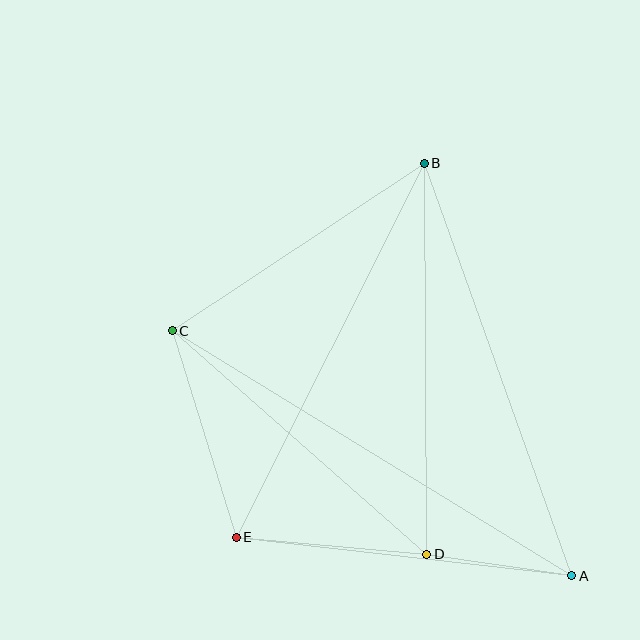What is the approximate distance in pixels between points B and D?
The distance between B and D is approximately 391 pixels.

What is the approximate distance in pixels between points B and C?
The distance between B and C is approximately 302 pixels.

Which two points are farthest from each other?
Points A and C are farthest from each other.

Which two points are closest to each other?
Points A and D are closest to each other.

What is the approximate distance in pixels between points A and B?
The distance between A and B is approximately 438 pixels.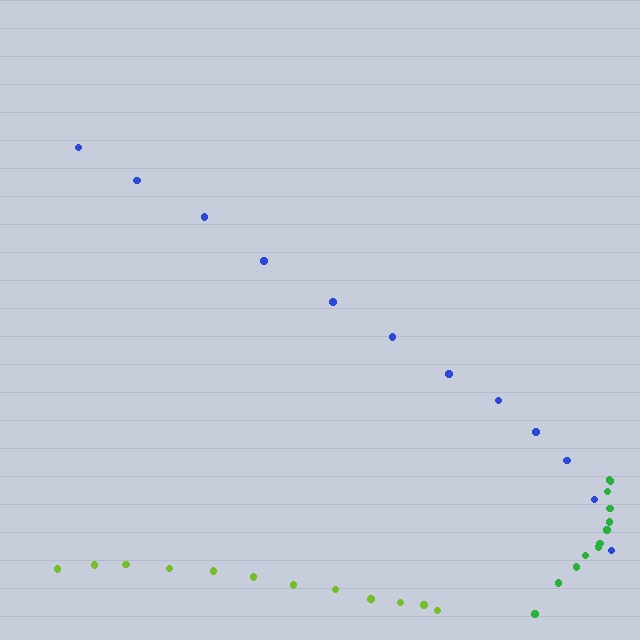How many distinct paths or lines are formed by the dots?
There are 3 distinct paths.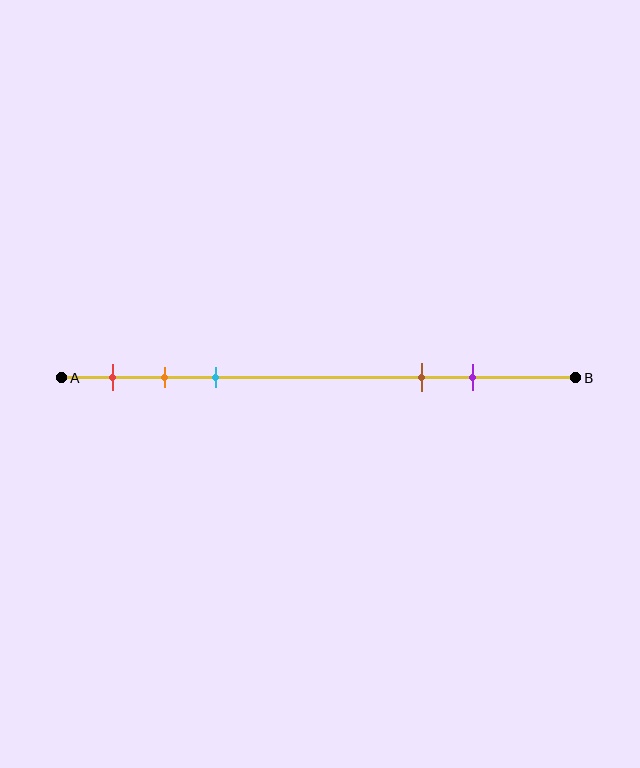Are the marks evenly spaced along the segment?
No, the marks are not evenly spaced.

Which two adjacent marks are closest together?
The orange and cyan marks are the closest adjacent pair.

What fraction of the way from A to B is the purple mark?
The purple mark is approximately 80% (0.8) of the way from A to B.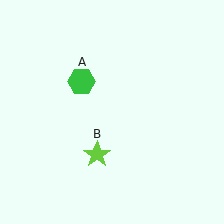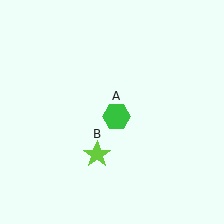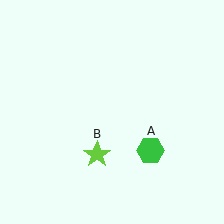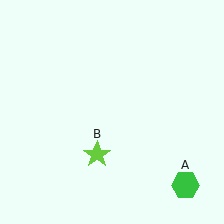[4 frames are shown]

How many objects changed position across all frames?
1 object changed position: green hexagon (object A).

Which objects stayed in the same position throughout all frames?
Lime star (object B) remained stationary.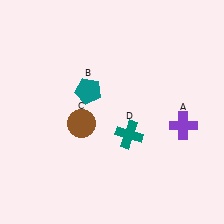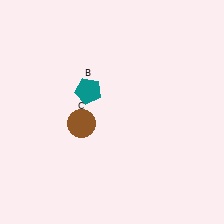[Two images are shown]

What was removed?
The purple cross (A), the teal cross (D) were removed in Image 2.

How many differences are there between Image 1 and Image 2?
There are 2 differences between the two images.